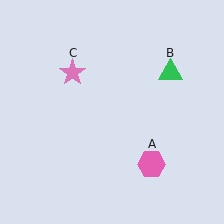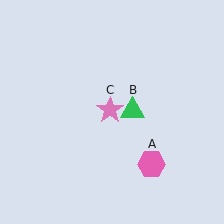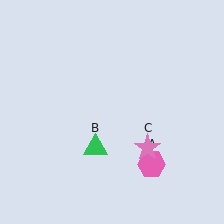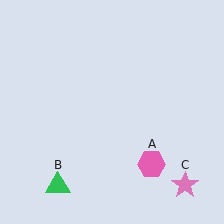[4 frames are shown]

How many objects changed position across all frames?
2 objects changed position: green triangle (object B), pink star (object C).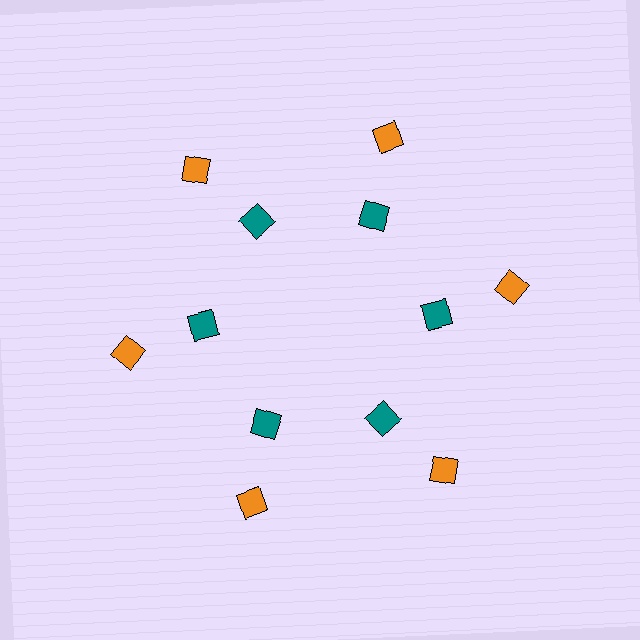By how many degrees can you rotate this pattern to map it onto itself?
The pattern maps onto itself every 60 degrees of rotation.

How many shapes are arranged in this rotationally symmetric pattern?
There are 12 shapes, arranged in 6 groups of 2.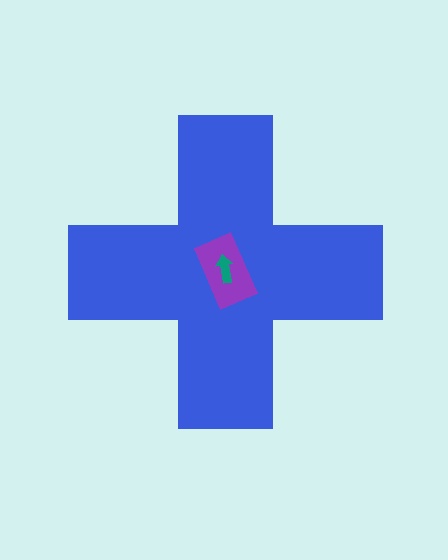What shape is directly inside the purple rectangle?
The teal arrow.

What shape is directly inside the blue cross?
The purple rectangle.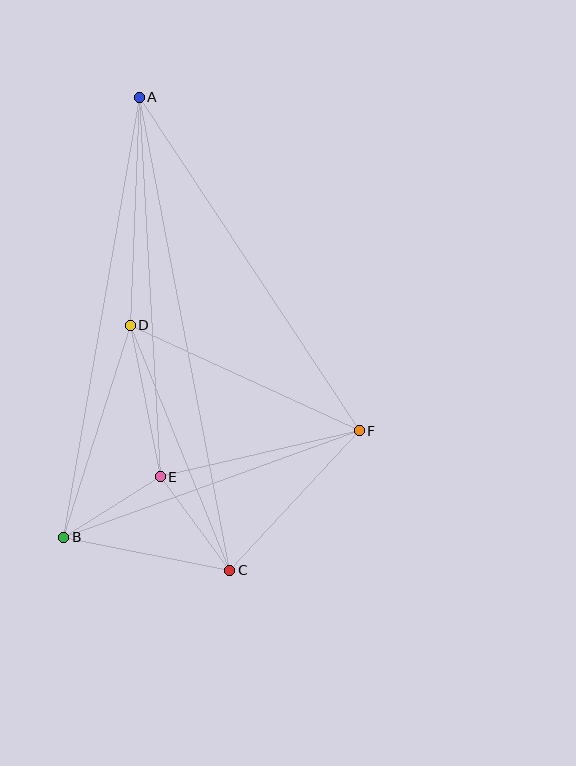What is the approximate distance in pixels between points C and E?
The distance between C and E is approximately 117 pixels.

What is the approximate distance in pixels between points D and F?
The distance between D and F is approximately 252 pixels.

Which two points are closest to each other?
Points B and E are closest to each other.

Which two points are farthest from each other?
Points A and C are farthest from each other.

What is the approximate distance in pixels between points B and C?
The distance between B and C is approximately 169 pixels.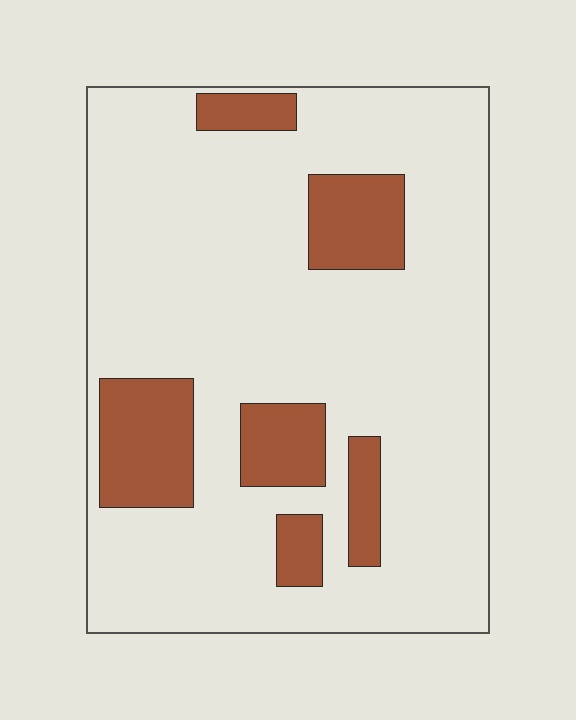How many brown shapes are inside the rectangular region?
6.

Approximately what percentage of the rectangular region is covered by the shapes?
Approximately 20%.